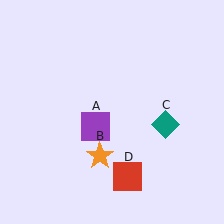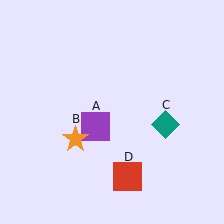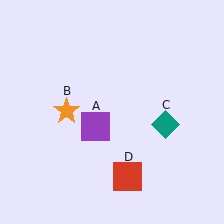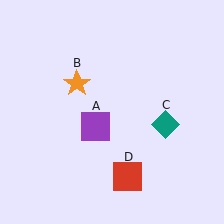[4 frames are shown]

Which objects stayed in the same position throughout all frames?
Purple square (object A) and teal diamond (object C) and red square (object D) remained stationary.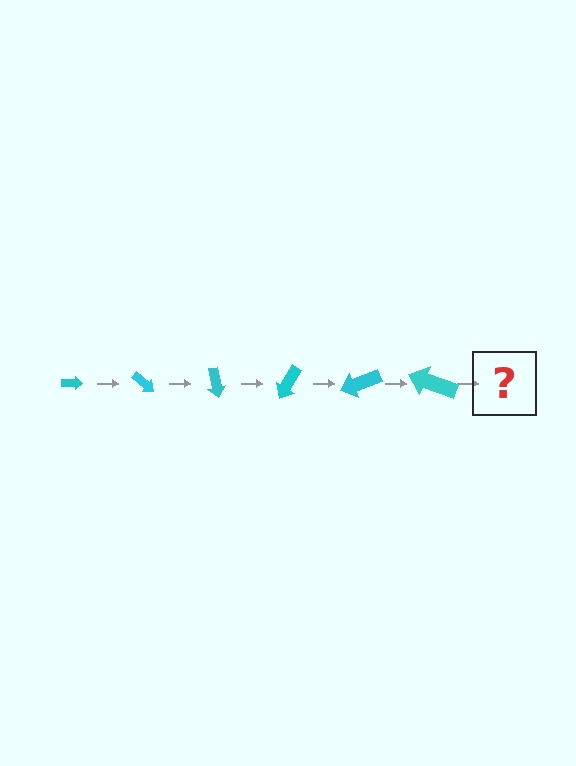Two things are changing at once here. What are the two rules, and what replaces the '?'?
The two rules are that the arrow grows larger each step and it rotates 40 degrees each step. The '?' should be an arrow, larger than the previous one and rotated 240 degrees from the start.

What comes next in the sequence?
The next element should be an arrow, larger than the previous one and rotated 240 degrees from the start.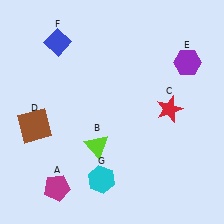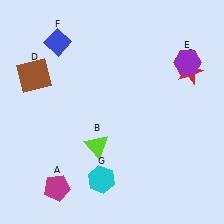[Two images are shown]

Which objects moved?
The objects that moved are: the red star (C), the brown square (D).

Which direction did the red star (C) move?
The red star (C) moved up.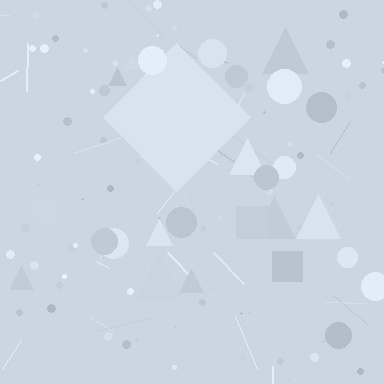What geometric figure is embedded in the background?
A diamond is embedded in the background.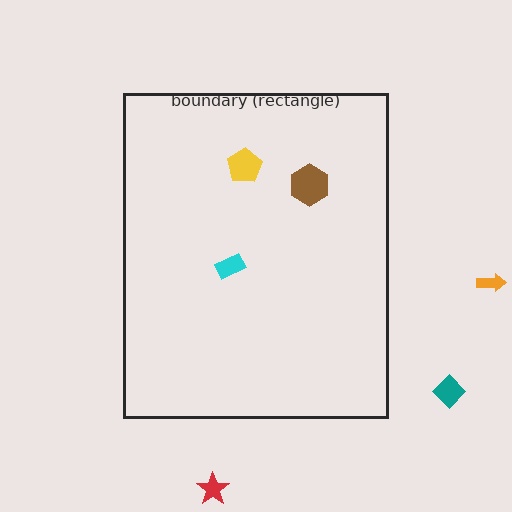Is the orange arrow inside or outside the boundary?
Outside.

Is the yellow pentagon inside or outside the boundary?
Inside.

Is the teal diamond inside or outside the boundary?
Outside.